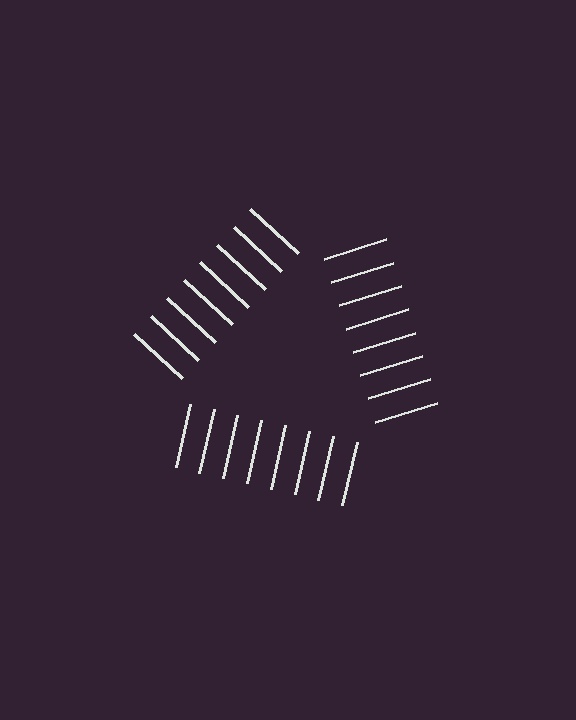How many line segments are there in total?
24 — 8 along each of the 3 edges.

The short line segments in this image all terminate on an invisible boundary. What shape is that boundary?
An illusory triangle — the line segments terminate on its edges but no continuous stroke is drawn.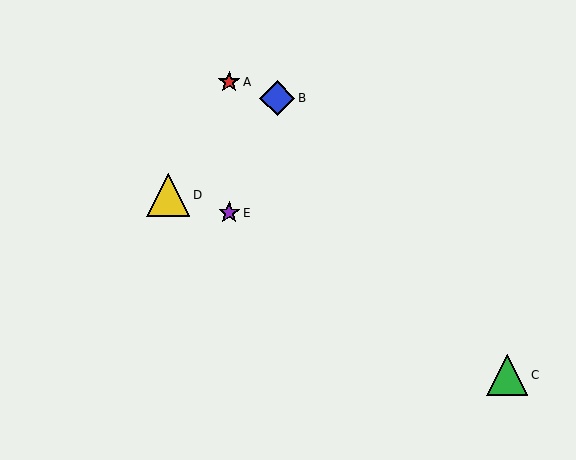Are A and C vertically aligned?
No, A is at x≈229 and C is at x≈507.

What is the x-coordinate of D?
Object D is at x≈168.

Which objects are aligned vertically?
Objects A, E are aligned vertically.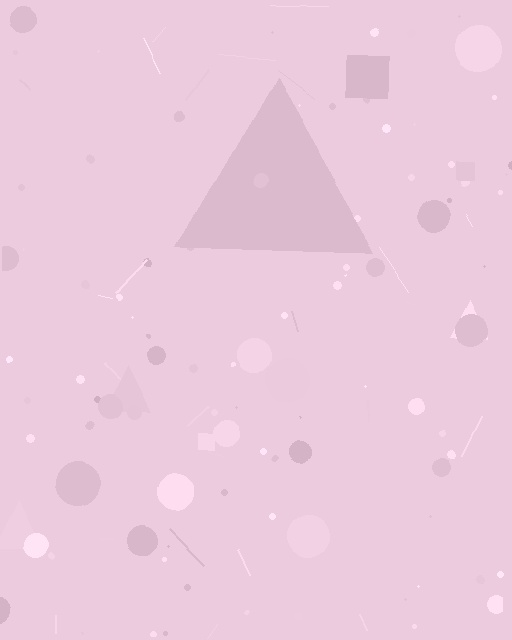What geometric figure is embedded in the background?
A triangle is embedded in the background.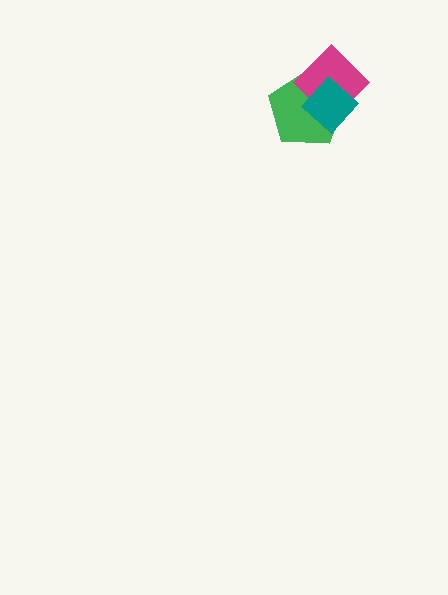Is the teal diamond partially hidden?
No, no other shape covers it.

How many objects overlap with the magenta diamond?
2 objects overlap with the magenta diamond.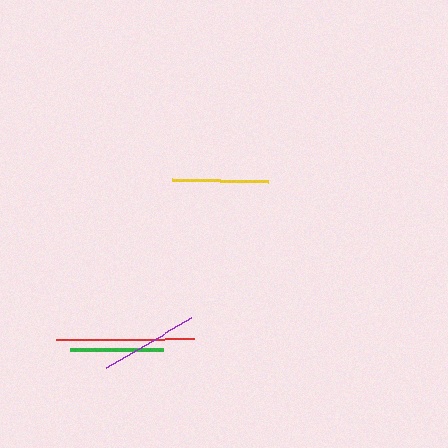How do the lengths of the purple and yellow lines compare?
The purple and yellow lines are approximately the same length.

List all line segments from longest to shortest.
From longest to shortest: red, purple, yellow, green.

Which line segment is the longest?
The red line is the longest at approximately 138 pixels.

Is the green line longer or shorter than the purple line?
The purple line is longer than the green line.